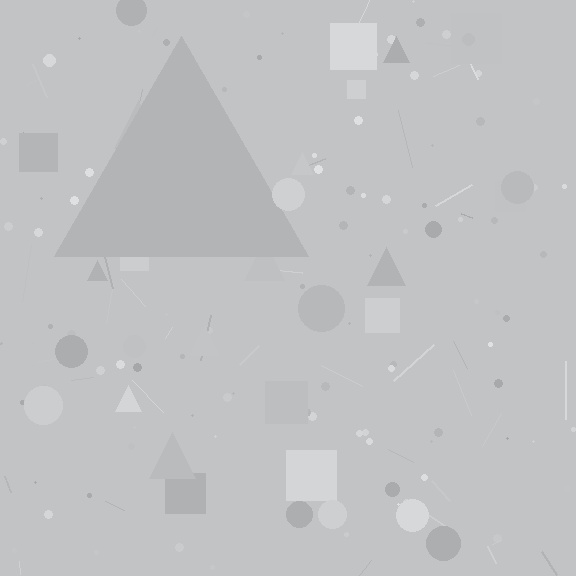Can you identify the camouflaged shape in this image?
The camouflaged shape is a triangle.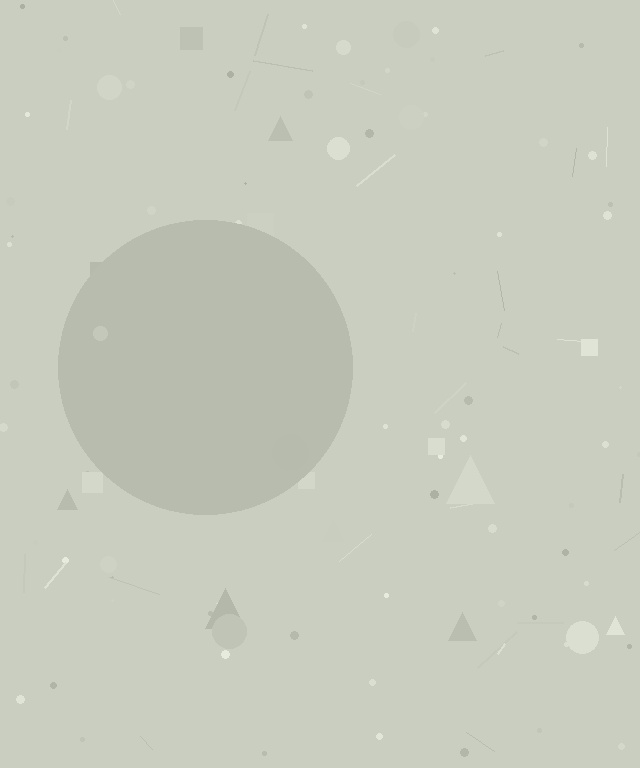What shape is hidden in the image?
A circle is hidden in the image.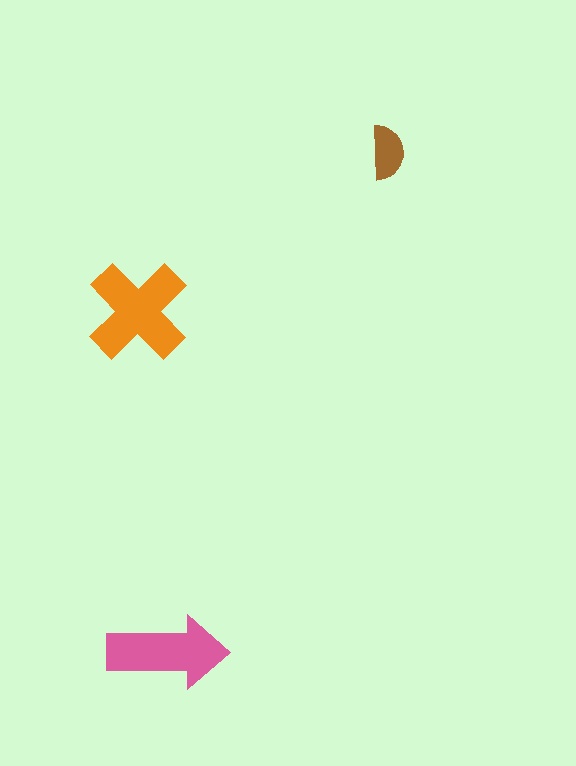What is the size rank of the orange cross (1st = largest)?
1st.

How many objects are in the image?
There are 3 objects in the image.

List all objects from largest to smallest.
The orange cross, the pink arrow, the brown semicircle.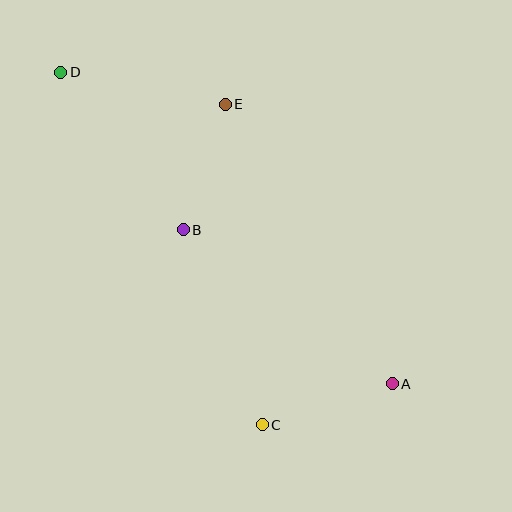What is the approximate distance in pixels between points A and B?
The distance between A and B is approximately 260 pixels.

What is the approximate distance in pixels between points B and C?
The distance between B and C is approximately 211 pixels.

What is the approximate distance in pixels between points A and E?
The distance between A and E is approximately 326 pixels.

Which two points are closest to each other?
Points B and E are closest to each other.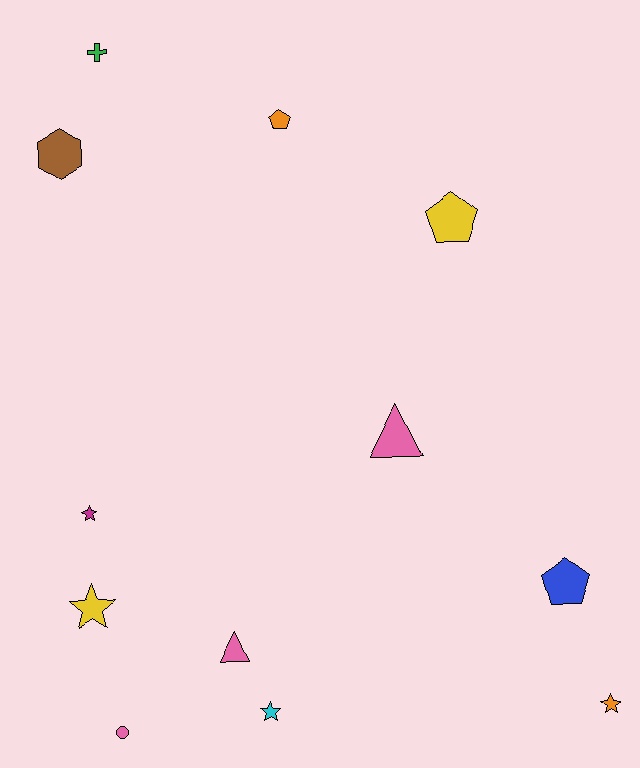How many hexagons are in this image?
There is 1 hexagon.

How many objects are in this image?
There are 12 objects.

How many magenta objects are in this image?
There is 1 magenta object.